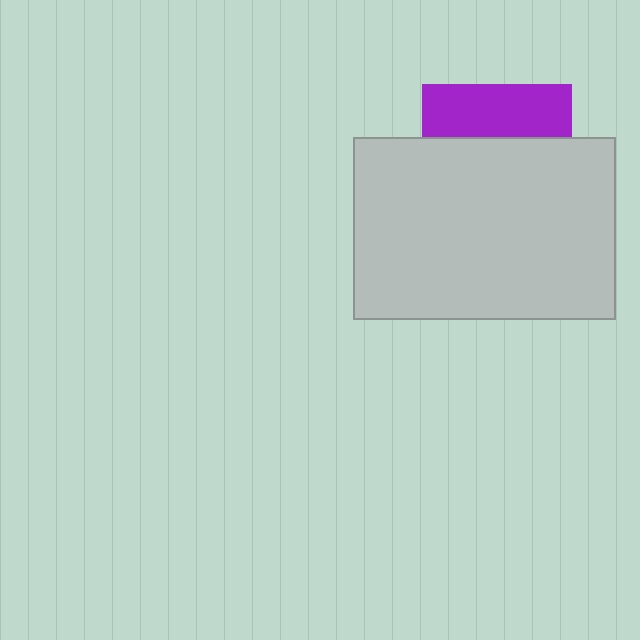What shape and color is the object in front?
The object in front is a light gray rectangle.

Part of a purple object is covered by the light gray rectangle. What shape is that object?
It is a square.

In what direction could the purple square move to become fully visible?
The purple square could move up. That would shift it out from behind the light gray rectangle entirely.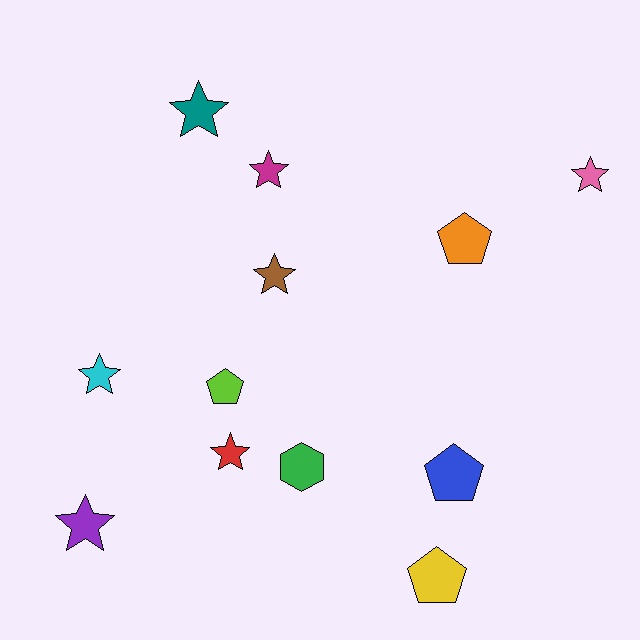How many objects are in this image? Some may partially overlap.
There are 12 objects.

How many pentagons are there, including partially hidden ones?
There are 4 pentagons.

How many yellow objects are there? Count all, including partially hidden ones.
There is 1 yellow object.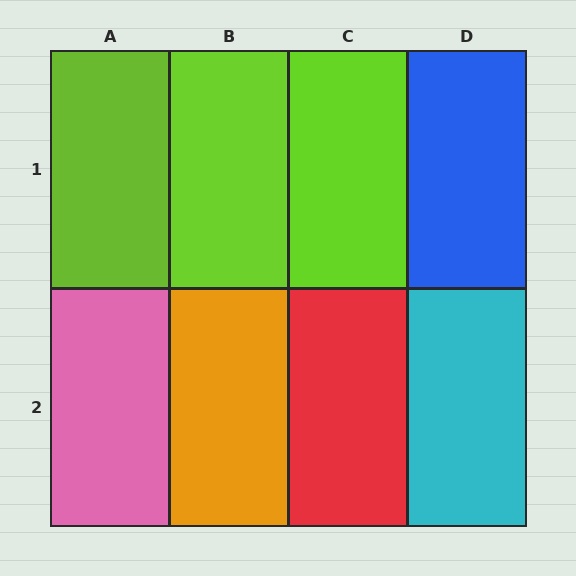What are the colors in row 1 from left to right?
Lime, lime, lime, blue.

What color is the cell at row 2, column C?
Red.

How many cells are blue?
1 cell is blue.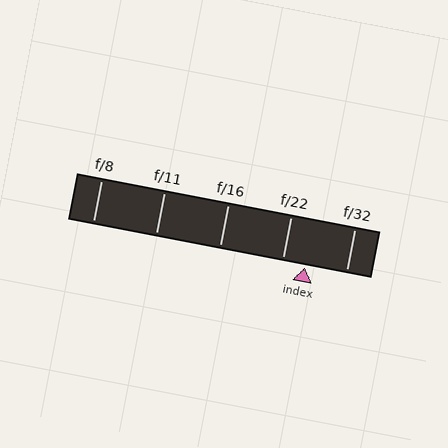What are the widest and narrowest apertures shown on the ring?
The widest aperture shown is f/8 and the narrowest is f/32.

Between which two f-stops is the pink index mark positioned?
The index mark is between f/22 and f/32.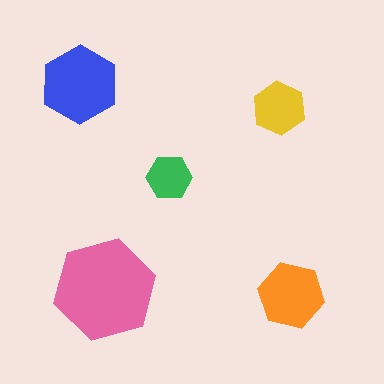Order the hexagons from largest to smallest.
the pink one, the blue one, the orange one, the yellow one, the green one.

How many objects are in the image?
There are 5 objects in the image.